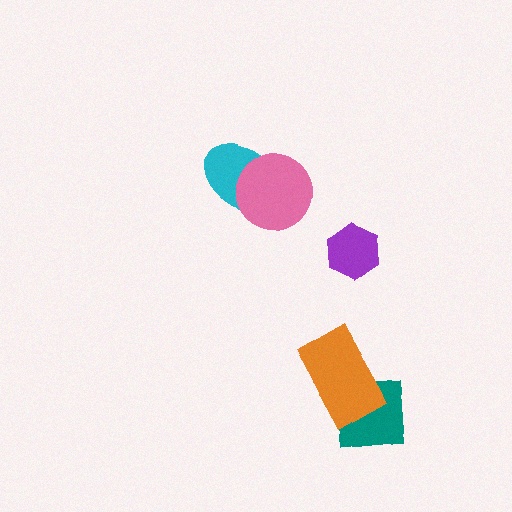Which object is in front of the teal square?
The orange rectangle is in front of the teal square.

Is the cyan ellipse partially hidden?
Yes, it is partially covered by another shape.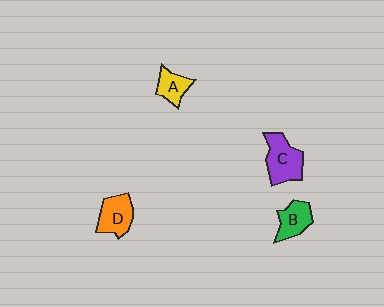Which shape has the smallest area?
Shape A (yellow).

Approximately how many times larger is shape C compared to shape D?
Approximately 1.2 times.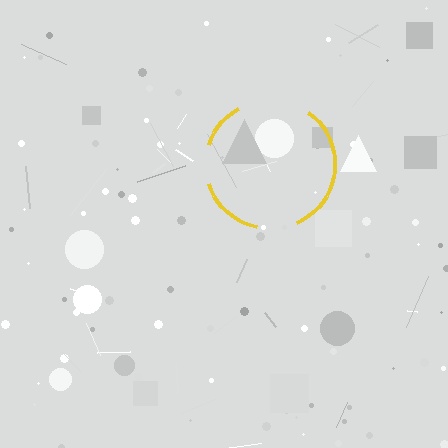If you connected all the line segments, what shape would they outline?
They would outline a circle.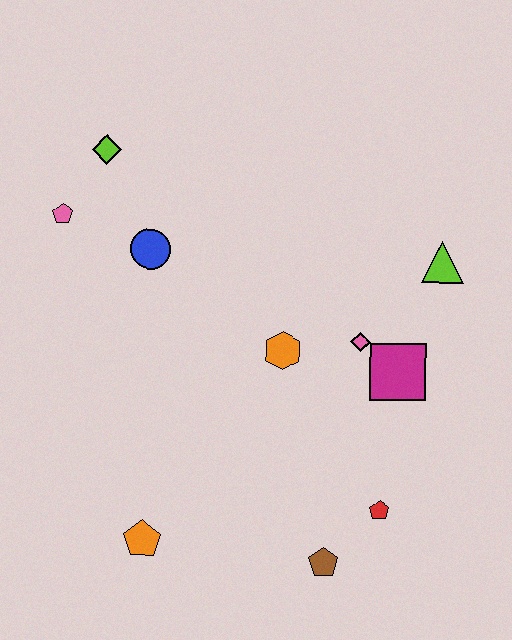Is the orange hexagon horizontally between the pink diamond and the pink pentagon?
Yes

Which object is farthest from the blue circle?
The brown pentagon is farthest from the blue circle.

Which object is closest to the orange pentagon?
The brown pentagon is closest to the orange pentagon.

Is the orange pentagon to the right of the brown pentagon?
No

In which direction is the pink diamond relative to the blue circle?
The pink diamond is to the right of the blue circle.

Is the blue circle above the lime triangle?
Yes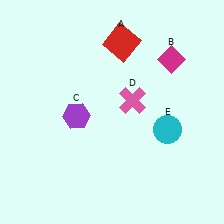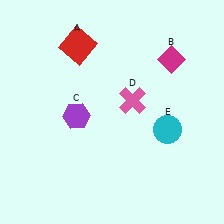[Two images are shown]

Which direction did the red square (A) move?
The red square (A) moved left.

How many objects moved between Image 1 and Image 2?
1 object moved between the two images.